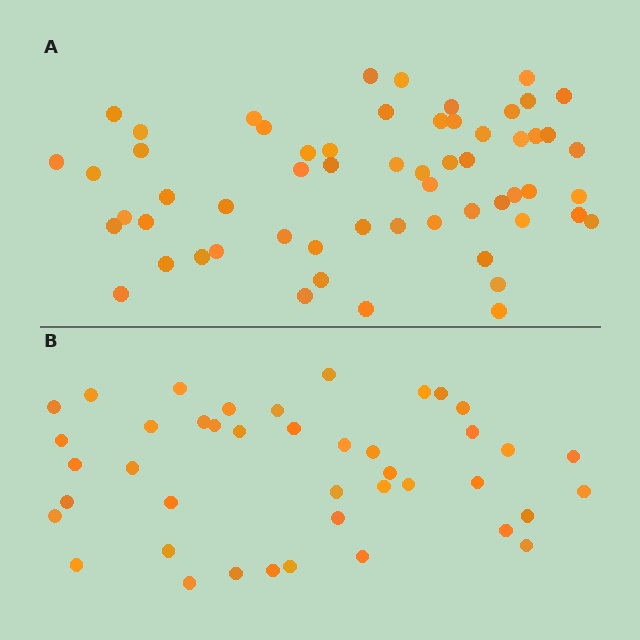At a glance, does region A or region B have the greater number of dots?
Region A (the top region) has more dots.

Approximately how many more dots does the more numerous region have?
Region A has approximately 15 more dots than region B.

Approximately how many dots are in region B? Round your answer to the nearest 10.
About 40 dots. (The exact count is 42, which rounds to 40.)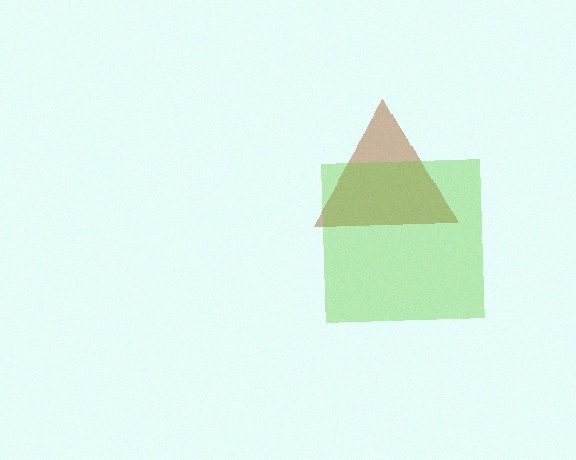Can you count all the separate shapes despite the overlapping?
Yes, there are 2 separate shapes.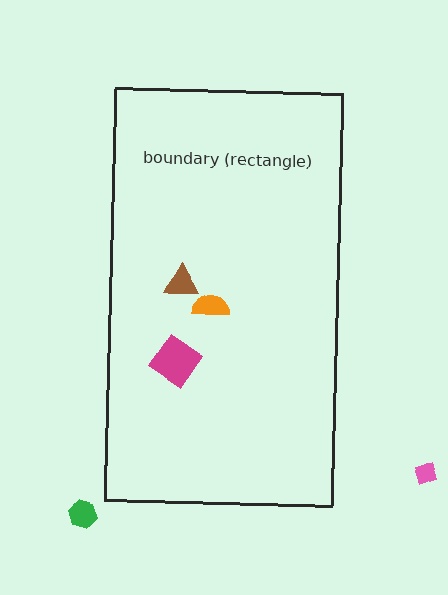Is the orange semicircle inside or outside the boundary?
Inside.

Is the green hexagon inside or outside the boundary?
Outside.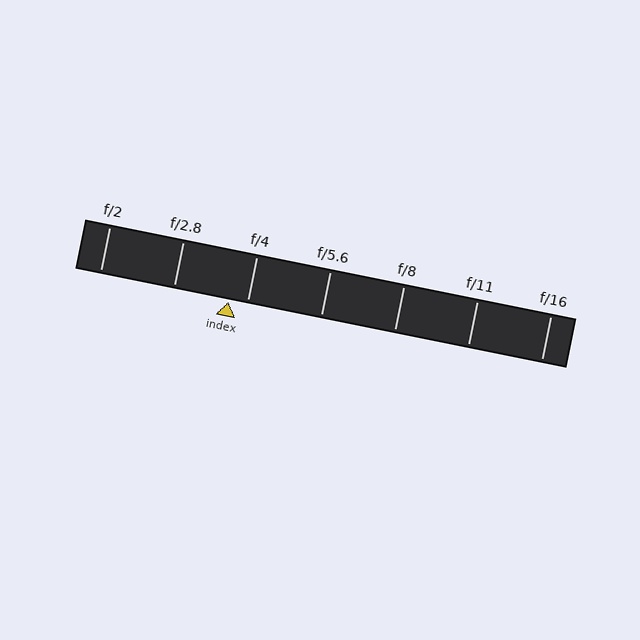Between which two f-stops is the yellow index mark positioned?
The index mark is between f/2.8 and f/4.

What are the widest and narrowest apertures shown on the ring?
The widest aperture shown is f/2 and the narrowest is f/16.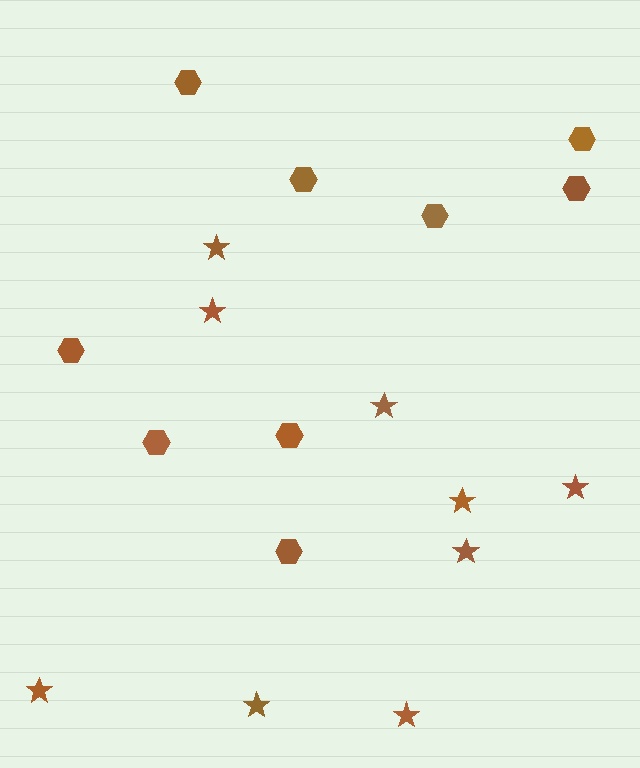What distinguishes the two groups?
There are 2 groups: one group of stars (9) and one group of hexagons (9).